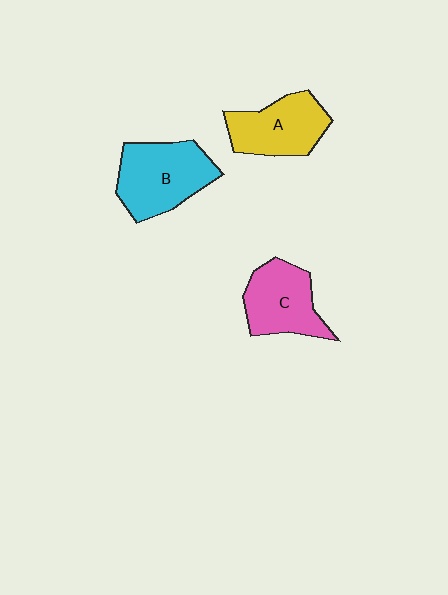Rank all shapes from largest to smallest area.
From largest to smallest: B (cyan), A (yellow), C (pink).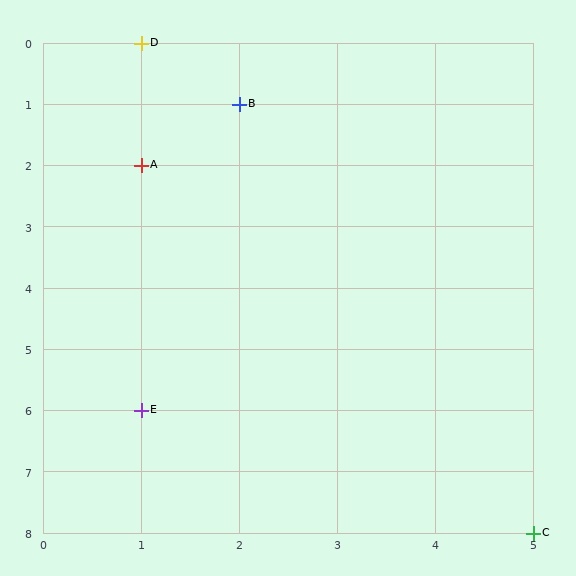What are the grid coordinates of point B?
Point B is at grid coordinates (2, 1).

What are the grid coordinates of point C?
Point C is at grid coordinates (5, 8).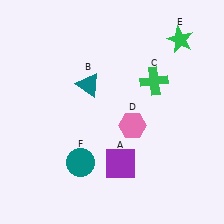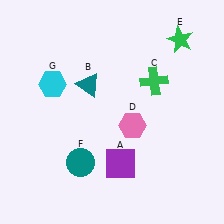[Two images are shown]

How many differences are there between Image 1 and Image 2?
There is 1 difference between the two images.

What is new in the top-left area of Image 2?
A cyan hexagon (G) was added in the top-left area of Image 2.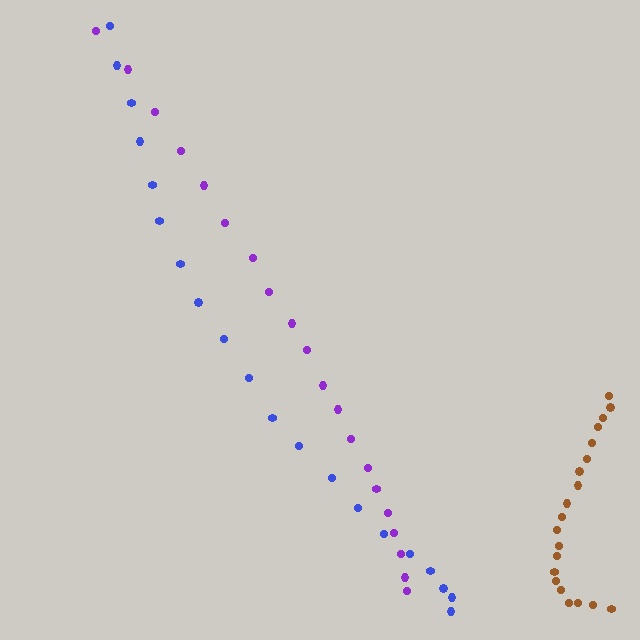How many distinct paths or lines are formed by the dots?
There are 3 distinct paths.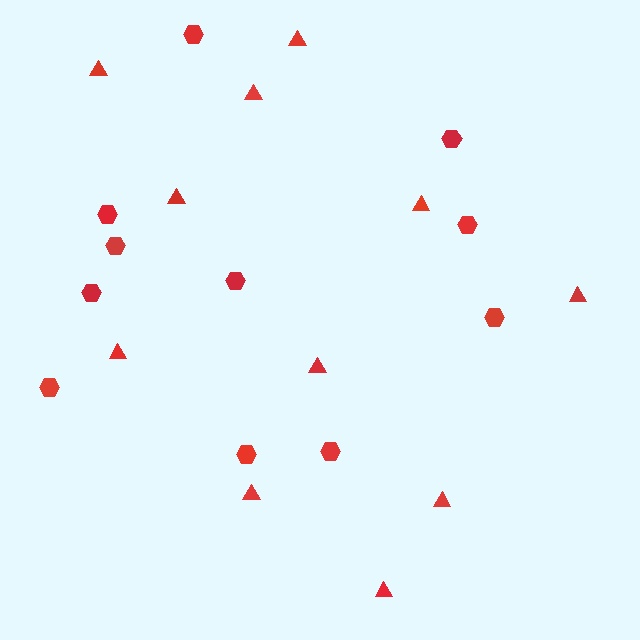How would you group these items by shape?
There are 2 groups: one group of hexagons (11) and one group of triangles (11).